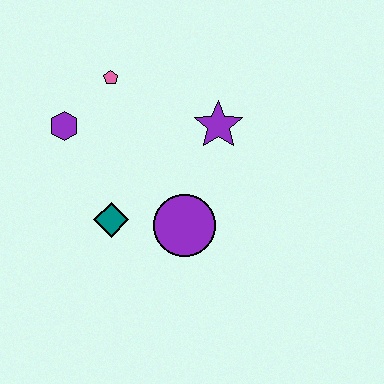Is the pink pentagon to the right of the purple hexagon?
Yes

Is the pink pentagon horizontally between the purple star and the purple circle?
No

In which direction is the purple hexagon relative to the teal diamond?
The purple hexagon is above the teal diamond.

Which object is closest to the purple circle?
The teal diamond is closest to the purple circle.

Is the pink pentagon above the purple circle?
Yes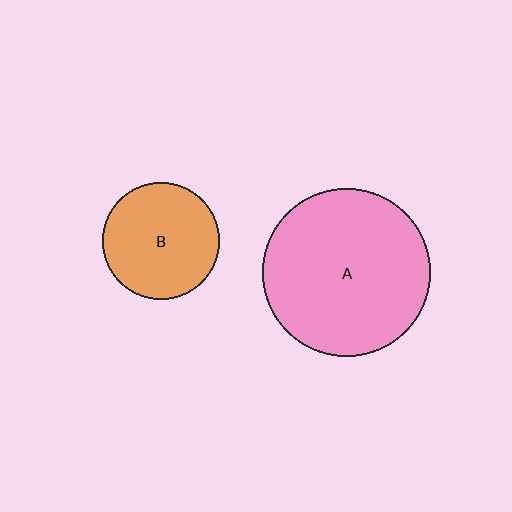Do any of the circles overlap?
No, none of the circles overlap.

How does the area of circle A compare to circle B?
Approximately 2.1 times.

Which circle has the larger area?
Circle A (pink).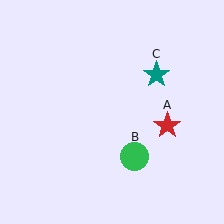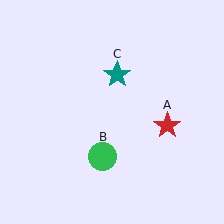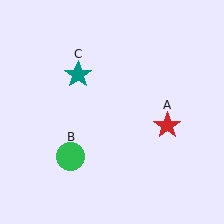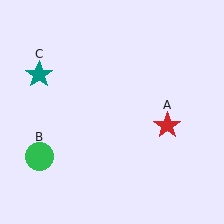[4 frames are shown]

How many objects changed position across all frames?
2 objects changed position: green circle (object B), teal star (object C).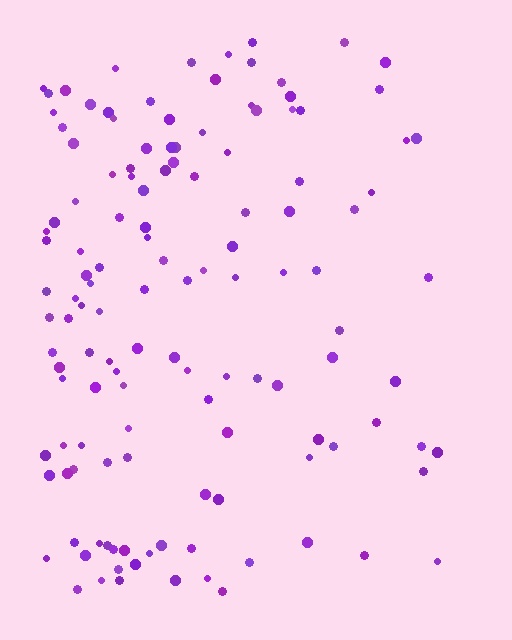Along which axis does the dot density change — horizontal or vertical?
Horizontal.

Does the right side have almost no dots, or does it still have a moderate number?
Still a moderate number, just noticeably fewer than the left.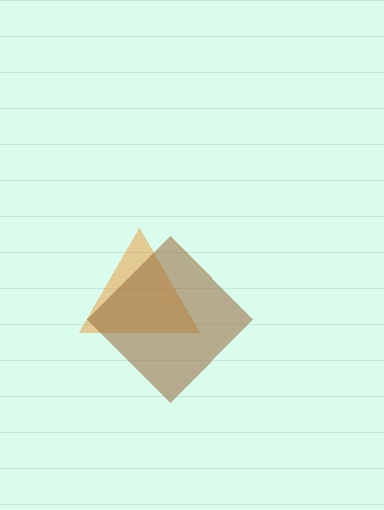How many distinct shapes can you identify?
There are 2 distinct shapes: an orange triangle, a brown diamond.